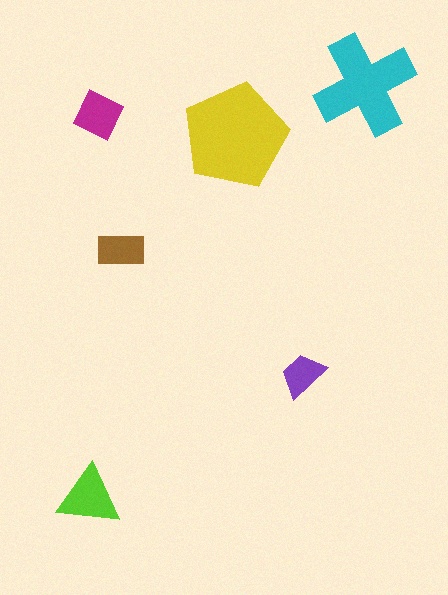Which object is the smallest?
The purple trapezoid.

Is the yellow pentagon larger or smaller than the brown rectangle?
Larger.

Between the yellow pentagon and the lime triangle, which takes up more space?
The yellow pentagon.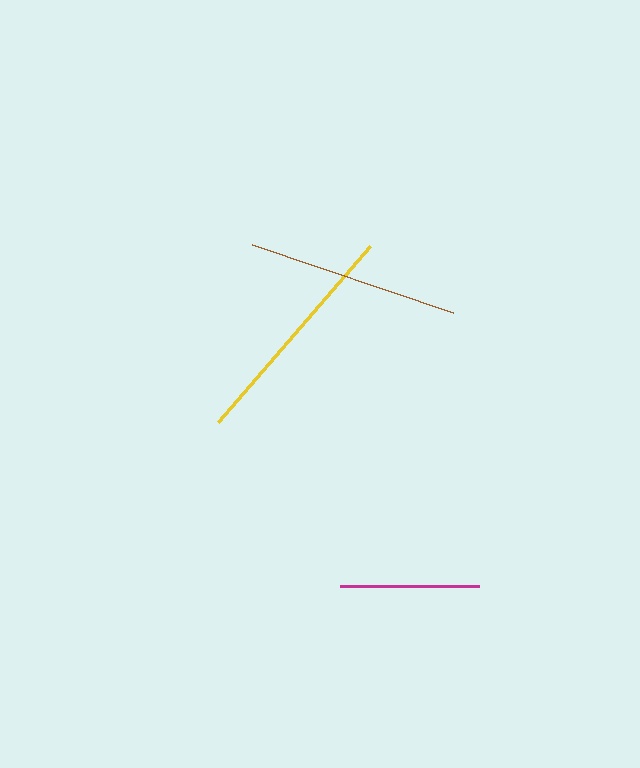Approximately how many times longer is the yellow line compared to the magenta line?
The yellow line is approximately 1.7 times the length of the magenta line.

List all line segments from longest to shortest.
From longest to shortest: yellow, brown, magenta.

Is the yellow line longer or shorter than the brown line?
The yellow line is longer than the brown line.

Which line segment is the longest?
The yellow line is the longest at approximately 233 pixels.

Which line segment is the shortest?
The magenta line is the shortest at approximately 139 pixels.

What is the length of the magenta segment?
The magenta segment is approximately 139 pixels long.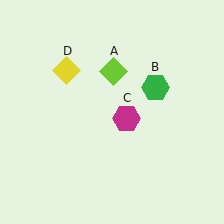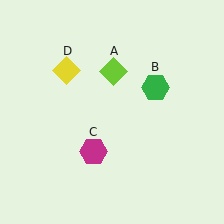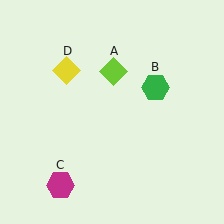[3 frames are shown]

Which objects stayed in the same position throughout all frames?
Lime diamond (object A) and green hexagon (object B) and yellow diamond (object D) remained stationary.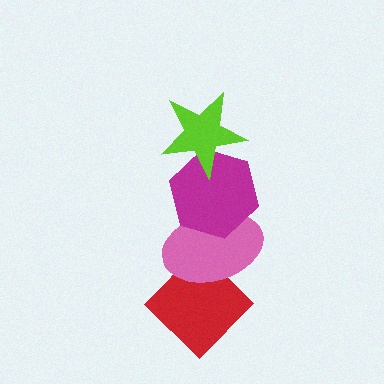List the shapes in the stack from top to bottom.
From top to bottom: the lime star, the magenta hexagon, the pink ellipse, the red diamond.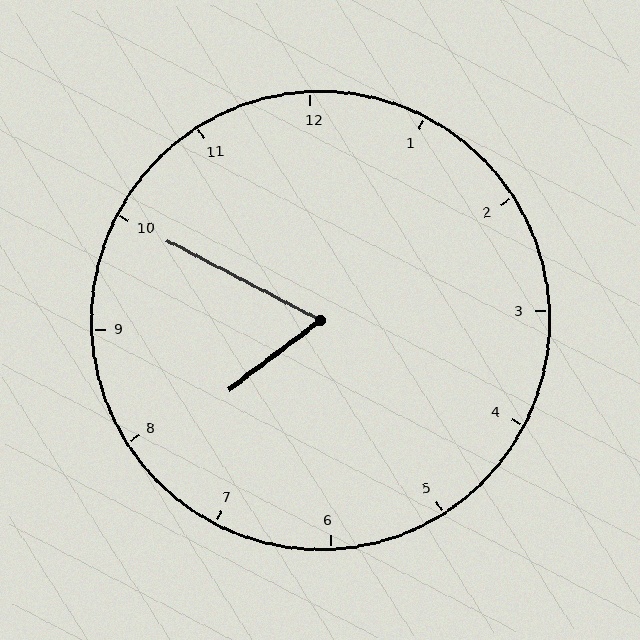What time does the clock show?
7:50.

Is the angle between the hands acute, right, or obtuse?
It is acute.